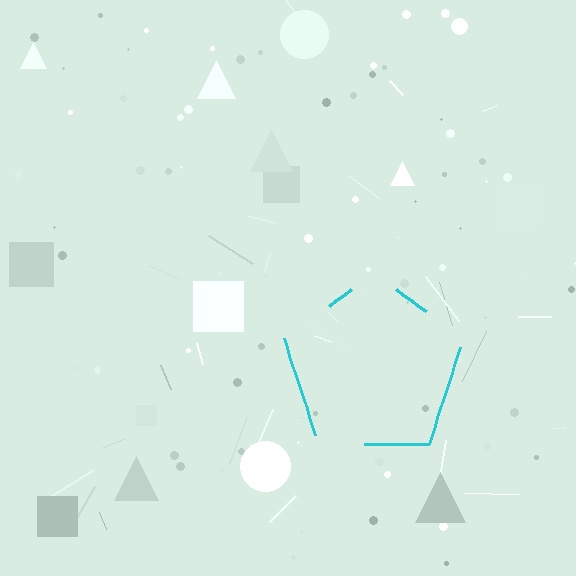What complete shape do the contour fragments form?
The contour fragments form a pentagon.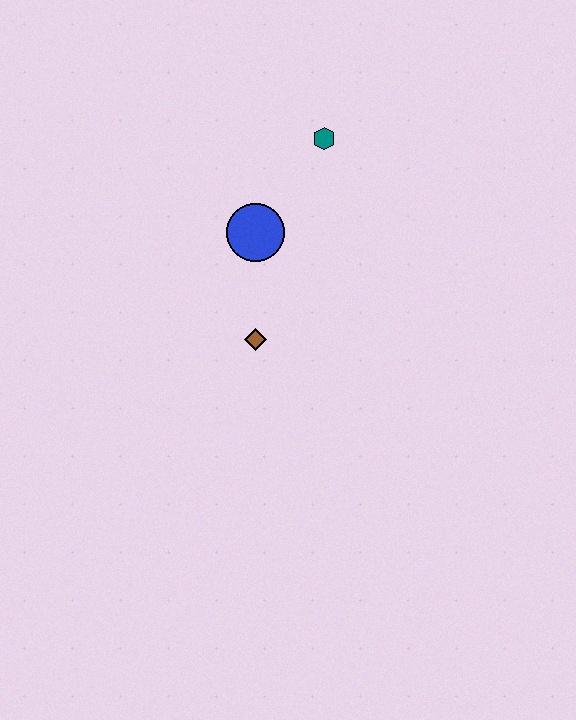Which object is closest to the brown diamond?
The blue circle is closest to the brown diamond.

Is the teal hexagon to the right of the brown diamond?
Yes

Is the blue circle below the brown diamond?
No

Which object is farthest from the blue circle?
The teal hexagon is farthest from the blue circle.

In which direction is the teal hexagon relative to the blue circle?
The teal hexagon is above the blue circle.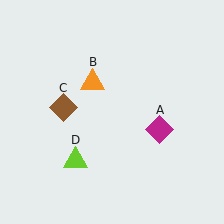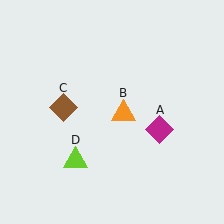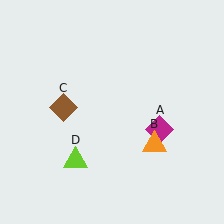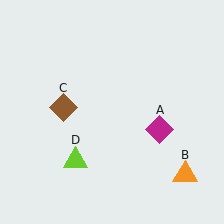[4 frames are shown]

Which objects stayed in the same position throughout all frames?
Magenta diamond (object A) and brown diamond (object C) and lime triangle (object D) remained stationary.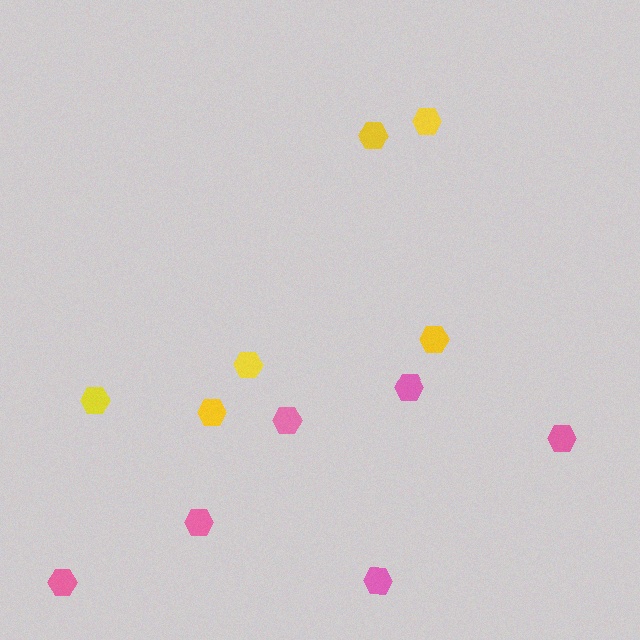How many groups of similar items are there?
There are 2 groups: one group of yellow hexagons (6) and one group of pink hexagons (6).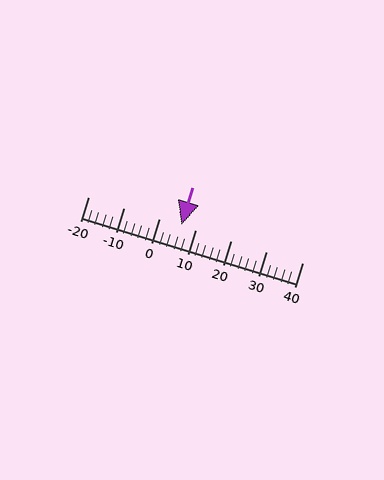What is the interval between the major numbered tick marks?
The major tick marks are spaced 10 units apart.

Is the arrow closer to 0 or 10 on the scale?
The arrow is closer to 10.